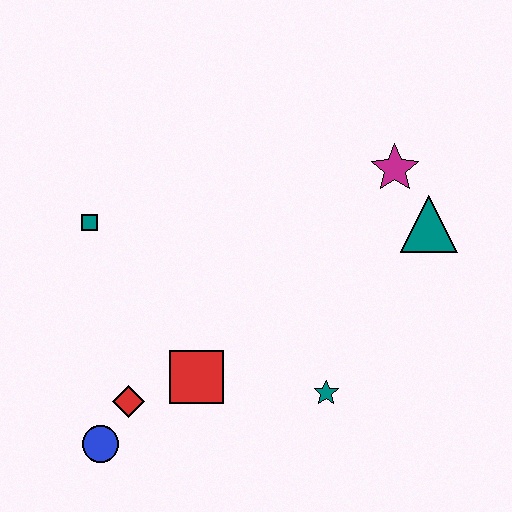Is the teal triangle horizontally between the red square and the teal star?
No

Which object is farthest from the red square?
The magenta star is farthest from the red square.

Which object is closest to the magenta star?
The teal triangle is closest to the magenta star.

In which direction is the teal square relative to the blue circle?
The teal square is above the blue circle.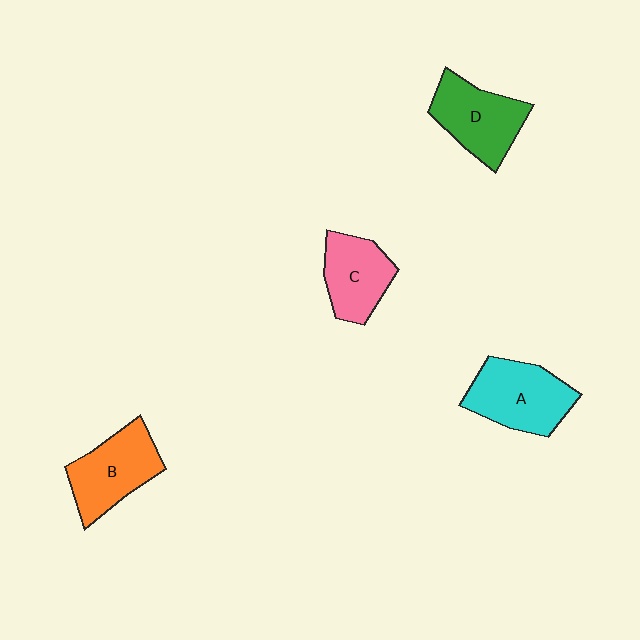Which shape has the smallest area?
Shape C (pink).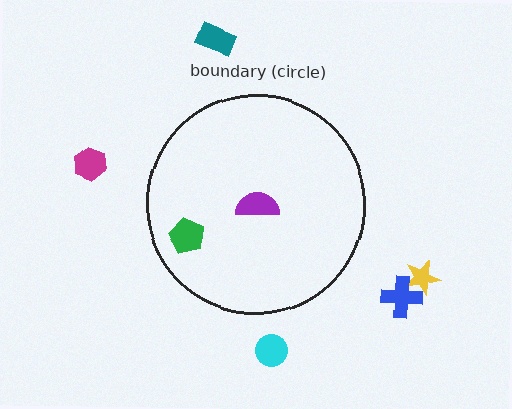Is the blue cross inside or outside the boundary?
Outside.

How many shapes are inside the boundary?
2 inside, 5 outside.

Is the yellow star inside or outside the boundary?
Outside.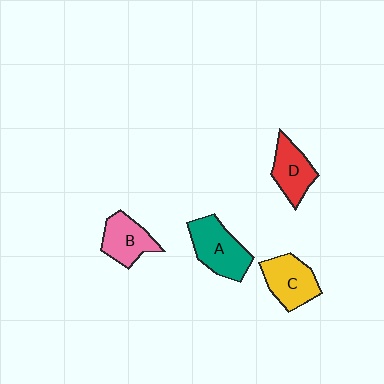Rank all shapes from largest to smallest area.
From largest to smallest: A (teal), C (yellow), B (pink), D (red).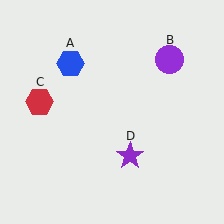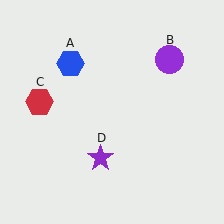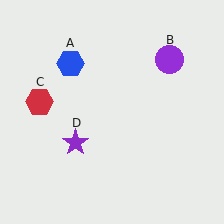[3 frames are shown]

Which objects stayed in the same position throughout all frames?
Blue hexagon (object A) and purple circle (object B) and red hexagon (object C) remained stationary.